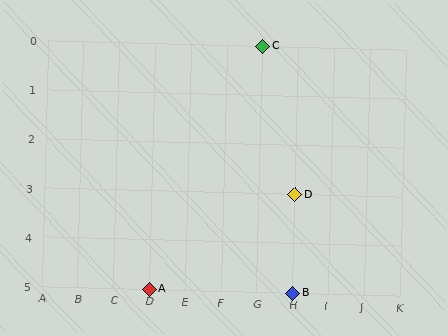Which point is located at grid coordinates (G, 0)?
Point C is at (G, 0).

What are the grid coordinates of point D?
Point D is at grid coordinates (H, 3).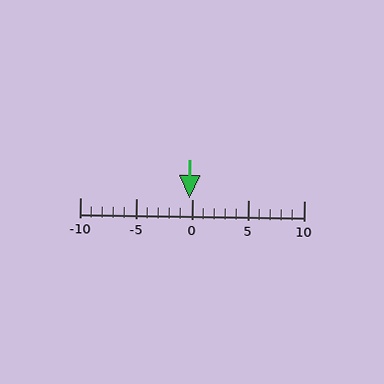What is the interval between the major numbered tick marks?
The major tick marks are spaced 5 units apart.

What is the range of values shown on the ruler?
The ruler shows values from -10 to 10.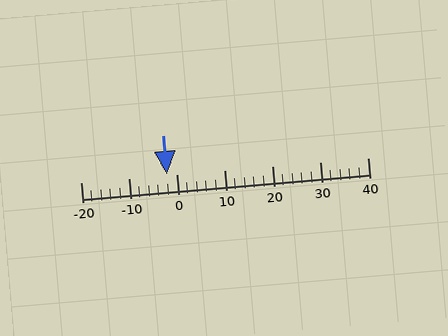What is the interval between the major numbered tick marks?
The major tick marks are spaced 10 units apart.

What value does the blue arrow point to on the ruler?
The blue arrow points to approximately -2.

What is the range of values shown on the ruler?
The ruler shows values from -20 to 40.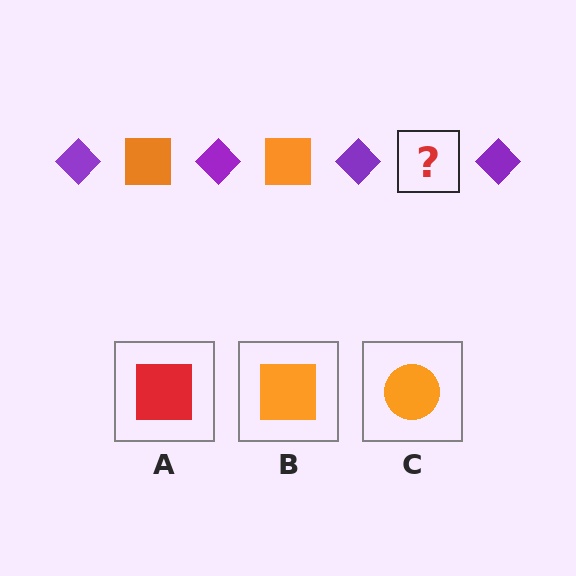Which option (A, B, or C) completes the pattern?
B.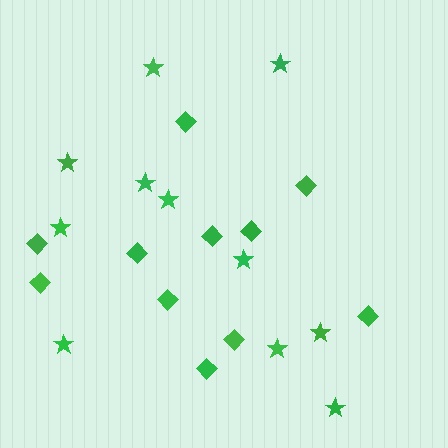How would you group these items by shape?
There are 2 groups: one group of stars (11) and one group of diamonds (11).